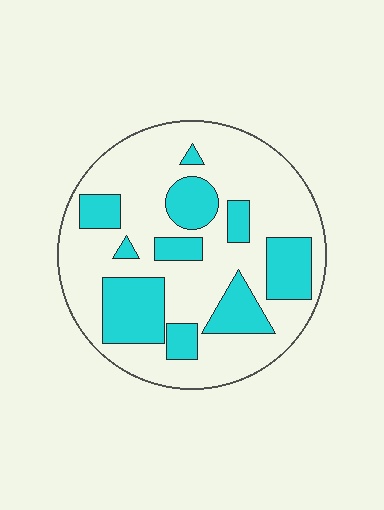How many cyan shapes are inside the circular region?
10.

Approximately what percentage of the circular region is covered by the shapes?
Approximately 30%.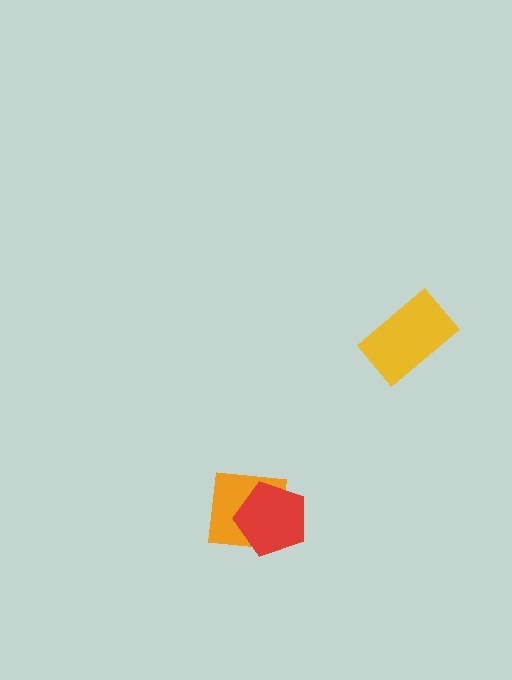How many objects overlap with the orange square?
1 object overlaps with the orange square.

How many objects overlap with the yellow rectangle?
0 objects overlap with the yellow rectangle.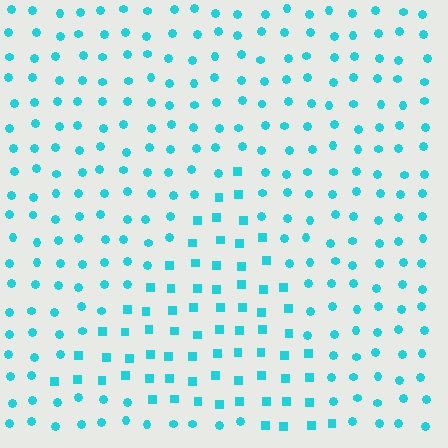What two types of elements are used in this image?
The image uses squares inside the triangle region and circles outside it.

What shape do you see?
I see a triangle.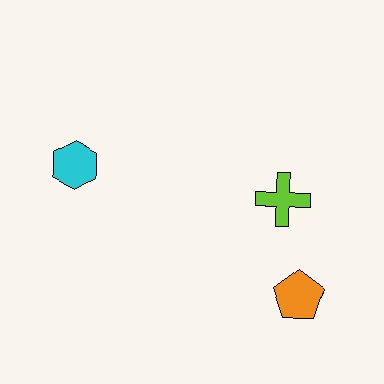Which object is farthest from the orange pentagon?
The cyan hexagon is farthest from the orange pentagon.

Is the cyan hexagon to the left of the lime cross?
Yes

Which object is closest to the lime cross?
The orange pentagon is closest to the lime cross.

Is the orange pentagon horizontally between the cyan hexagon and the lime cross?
No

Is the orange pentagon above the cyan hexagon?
No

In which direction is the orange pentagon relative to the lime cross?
The orange pentagon is below the lime cross.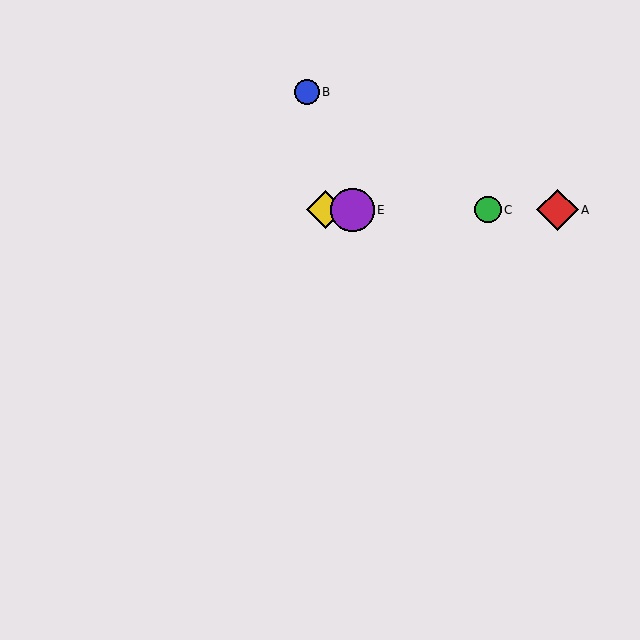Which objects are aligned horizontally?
Objects A, C, D, E are aligned horizontally.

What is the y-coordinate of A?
Object A is at y≈210.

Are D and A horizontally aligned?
Yes, both are at y≈210.